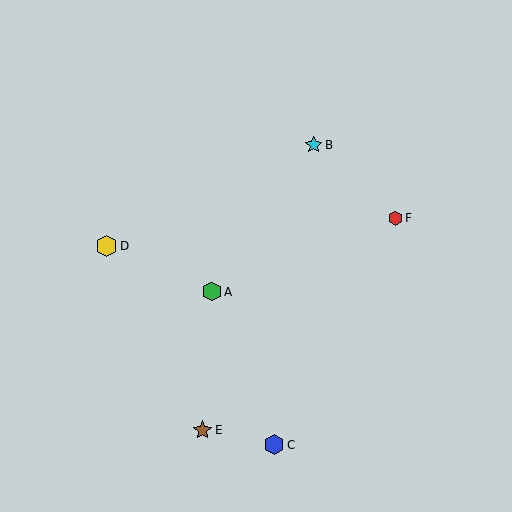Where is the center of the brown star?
The center of the brown star is at (202, 430).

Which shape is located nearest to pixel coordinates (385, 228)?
The red hexagon (labeled F) at (395, 218) is nearest to that location.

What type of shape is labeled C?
Shape C is a blue hexagon.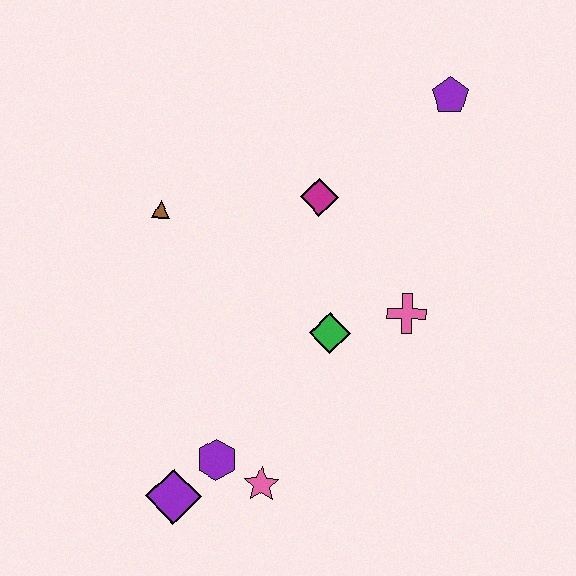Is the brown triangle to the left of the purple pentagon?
Yes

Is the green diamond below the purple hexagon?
No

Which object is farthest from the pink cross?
The purple diamond is farthest from the pink cross.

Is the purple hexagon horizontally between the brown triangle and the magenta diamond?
Yes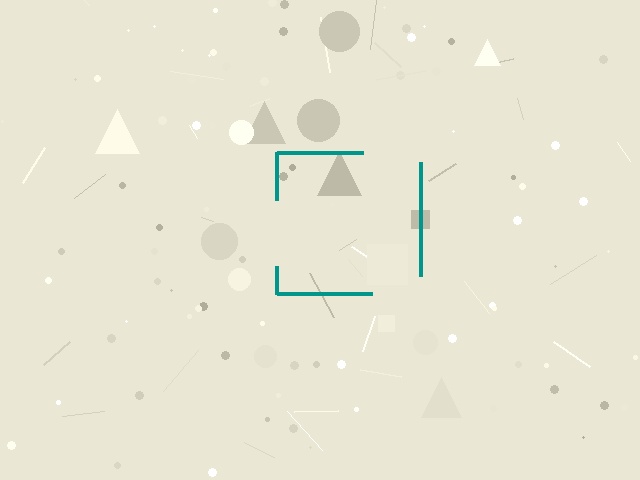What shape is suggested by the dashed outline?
The dashed outline suggests a square.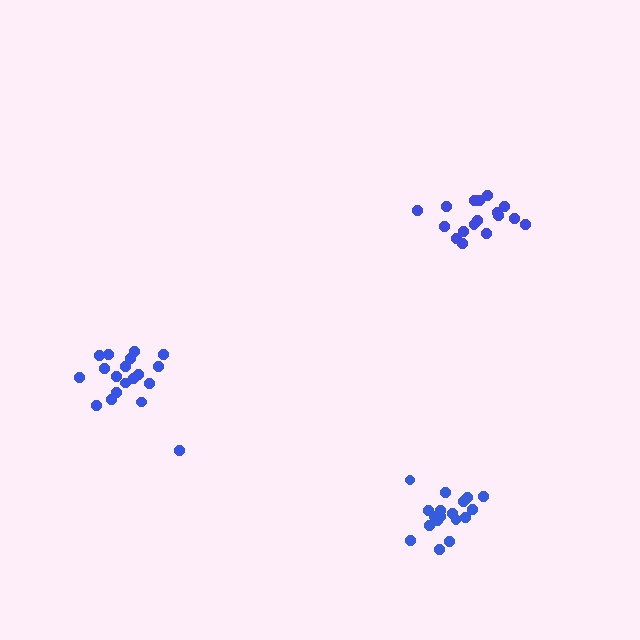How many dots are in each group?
Group 1: 17 dots, Group 2: 19 dots, Group 3: 18 dots (54 total).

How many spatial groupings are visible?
There are 3 spatial groupings.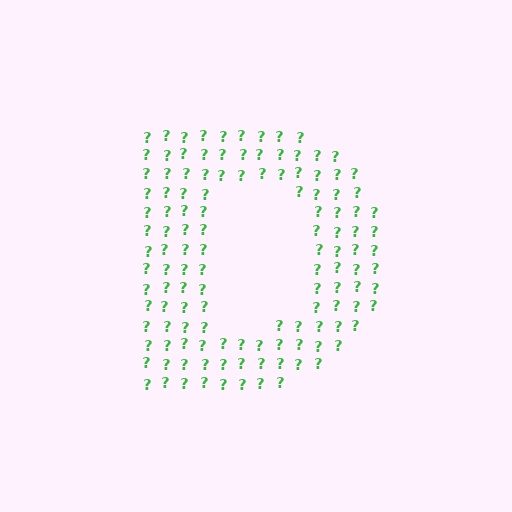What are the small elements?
The small elements are question marks.